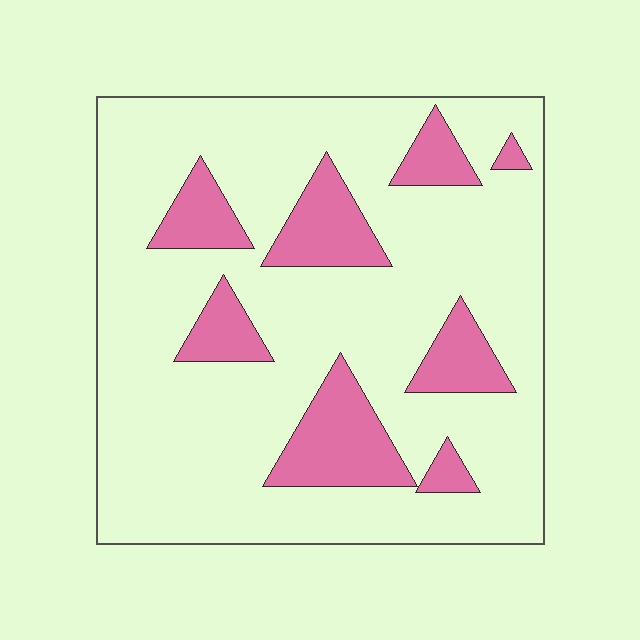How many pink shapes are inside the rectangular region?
8.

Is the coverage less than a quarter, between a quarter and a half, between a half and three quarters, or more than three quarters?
Less than a quarter.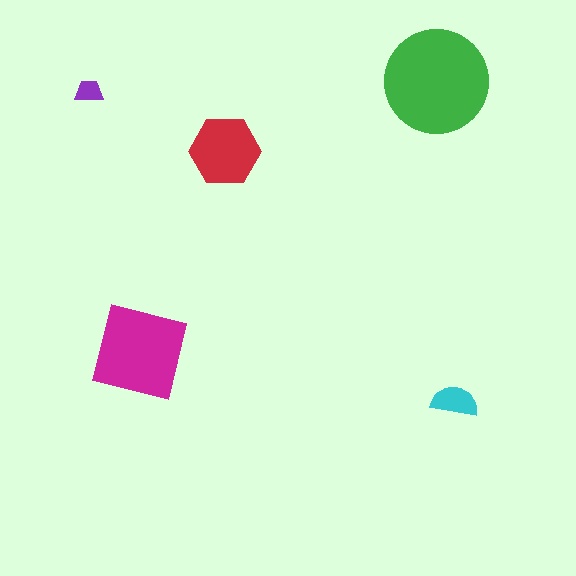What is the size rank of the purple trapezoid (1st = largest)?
5th.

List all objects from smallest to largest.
The purple trapezoid, the cyan semicircle, the red hexagon, the magenta square, the green circle.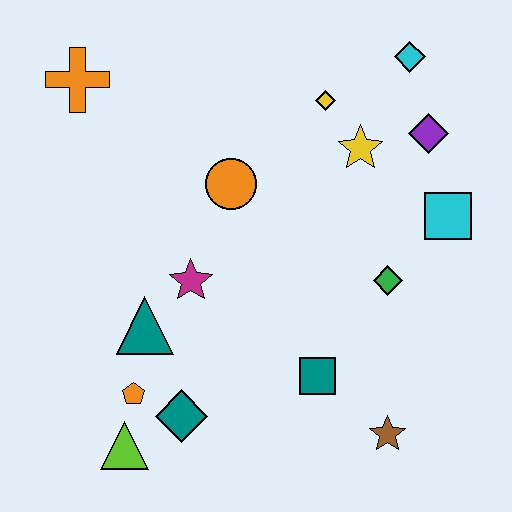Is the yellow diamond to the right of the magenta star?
Yes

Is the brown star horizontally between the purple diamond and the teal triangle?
Yes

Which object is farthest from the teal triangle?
The cyan diamond is farthest from the teal triangle.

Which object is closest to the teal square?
The brown star is closest to the teal square.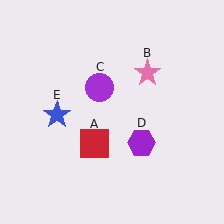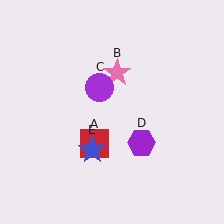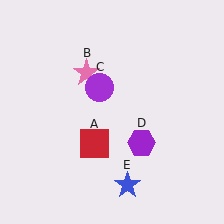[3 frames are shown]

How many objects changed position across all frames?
2 objects changed position: pink star (object B), blue star (object E).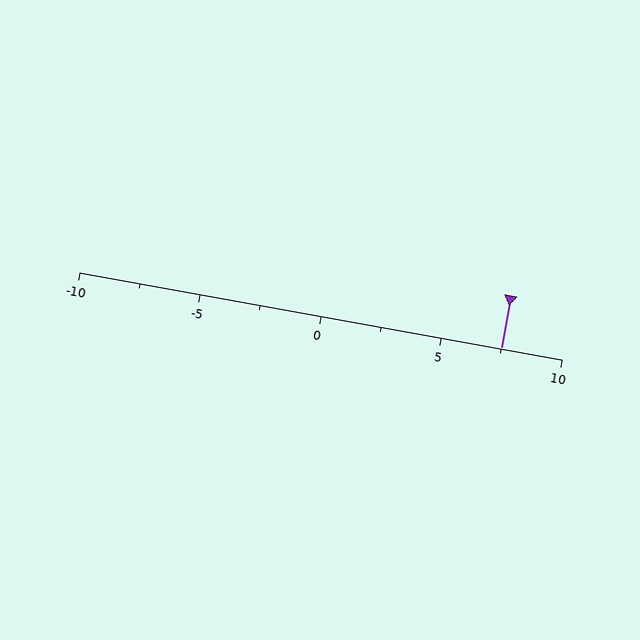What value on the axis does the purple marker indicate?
The marker indicates approximately 7.5.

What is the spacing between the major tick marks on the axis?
The major ticks are spaced 5 apart.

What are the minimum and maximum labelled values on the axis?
The axis runs from -10 to 10.